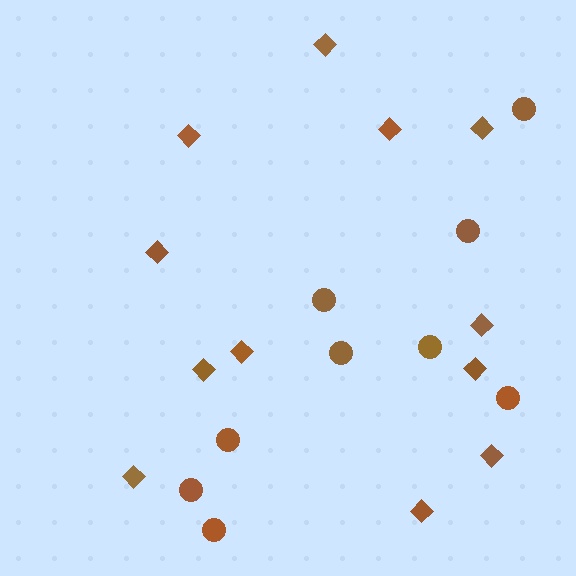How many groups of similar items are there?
There are 2 groups: one group of circles (9) and one group of diamonds (12).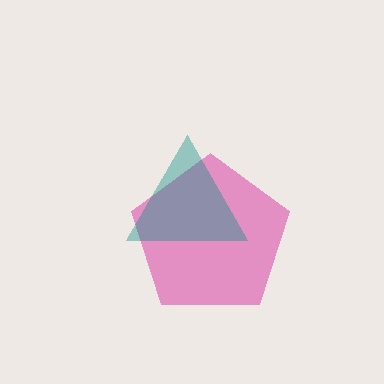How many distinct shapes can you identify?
There are 2 distinct shapes: a pink pentagon, a teal triangle.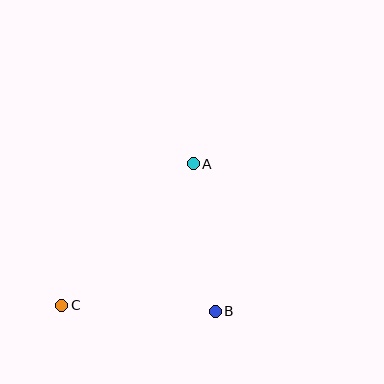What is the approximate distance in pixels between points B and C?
The distance between B and C is approximately 154 pixels.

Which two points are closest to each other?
Points A and B are closest to each other.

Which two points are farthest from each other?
Points A and C are farthest from each other.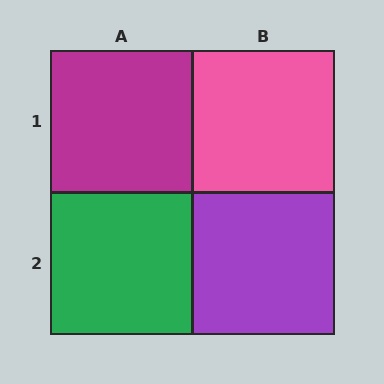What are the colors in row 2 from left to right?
Green, purple.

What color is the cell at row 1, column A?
Magenta.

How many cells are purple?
1 cell is purple.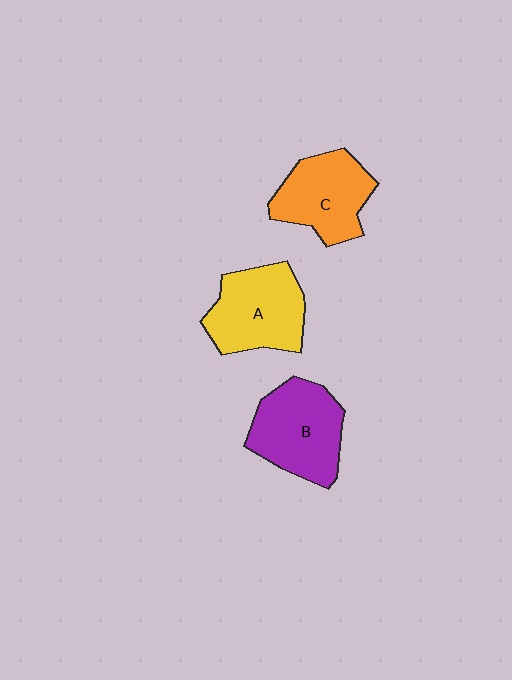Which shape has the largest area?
Shape B (purple).